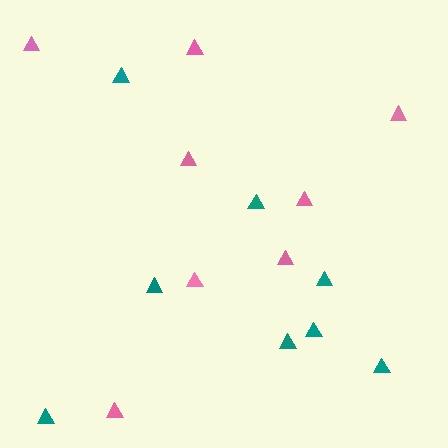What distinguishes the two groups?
There are 2 groups: one group of teal triangles (8) and one group of pink triangles (8).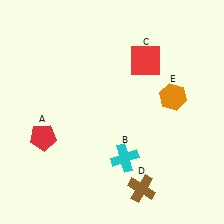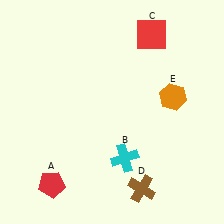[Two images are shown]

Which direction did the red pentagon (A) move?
The red pentagon (A) moved down.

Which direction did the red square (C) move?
The red square (C) moved up.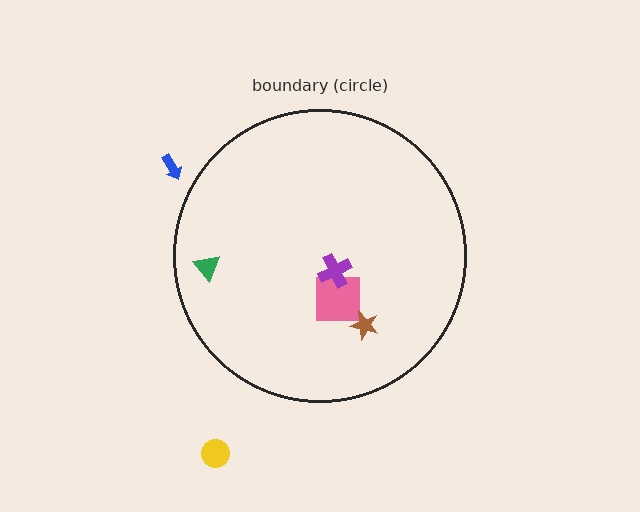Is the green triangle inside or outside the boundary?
Inside.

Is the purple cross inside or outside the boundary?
Inside.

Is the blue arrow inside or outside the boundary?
Outside.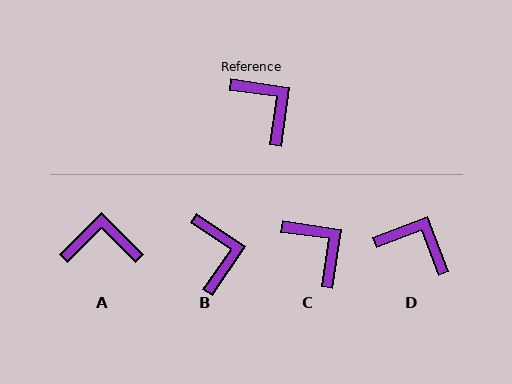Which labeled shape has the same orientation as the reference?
C.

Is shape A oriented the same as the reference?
No, it is off by about 53 degrees.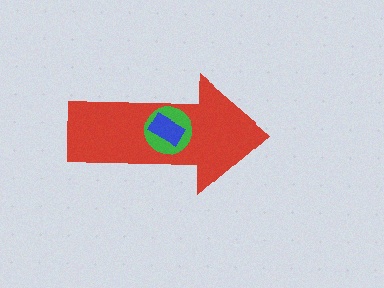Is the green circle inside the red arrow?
Yes.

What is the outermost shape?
The red arrow.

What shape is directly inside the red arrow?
The green circle.